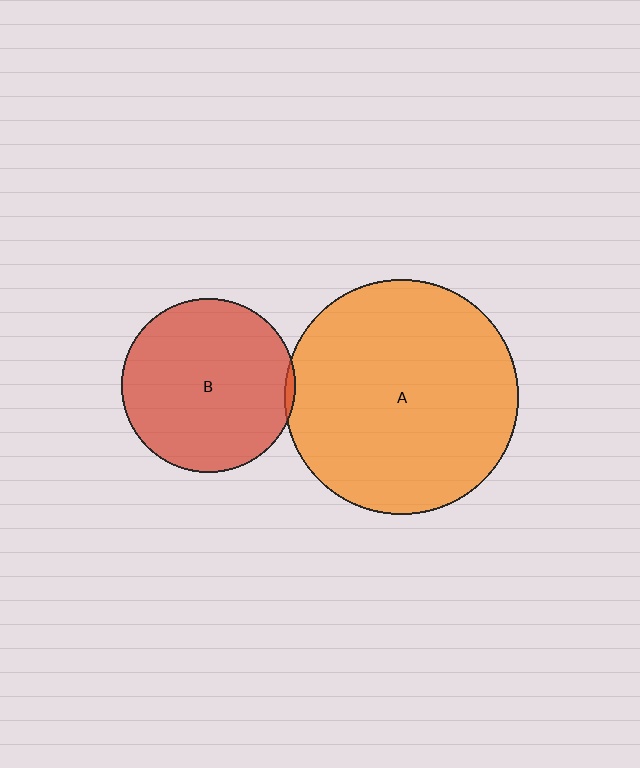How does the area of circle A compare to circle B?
Approximately 1.8 times.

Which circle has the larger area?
Circle A (orange).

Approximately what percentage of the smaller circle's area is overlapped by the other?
Approximately 5%.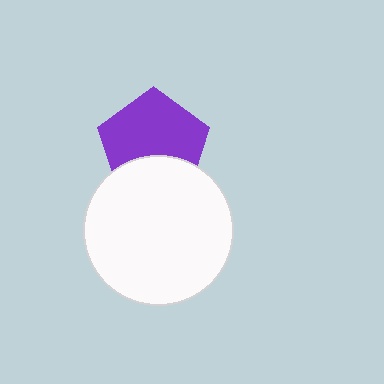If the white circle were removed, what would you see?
You would see the complete purple pentagon.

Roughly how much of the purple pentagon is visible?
Most of it is visible (roughly 67%).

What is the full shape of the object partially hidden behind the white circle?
The partially hidden object is a purple pentagon.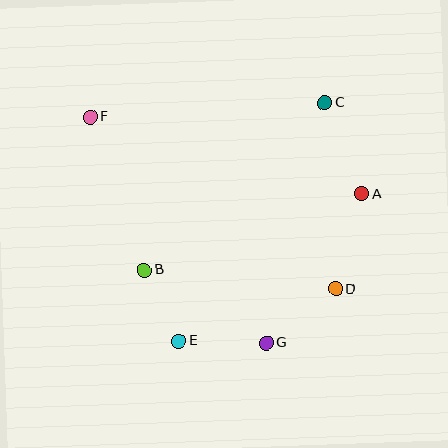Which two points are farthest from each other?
Points D and F are farthest from each other.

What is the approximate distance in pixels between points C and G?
The distance between C and G is approximately 247 pixels.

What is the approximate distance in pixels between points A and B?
The distance between A and B is approximately 230 pixels.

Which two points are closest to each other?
Points B and E are closest to each other.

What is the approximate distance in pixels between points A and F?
The distance between A and F is approximately 282 pixels.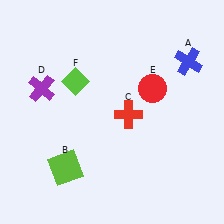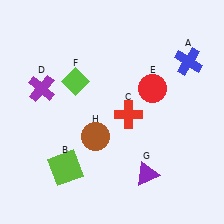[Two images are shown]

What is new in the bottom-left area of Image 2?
A brown circle (H) was added in the bottom-left area of Image 2.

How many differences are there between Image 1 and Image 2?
There are 2 differences between the two images.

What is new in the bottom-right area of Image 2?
A purple triangle (G) was added in the bottom-right area of Image 2.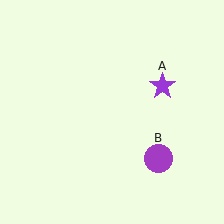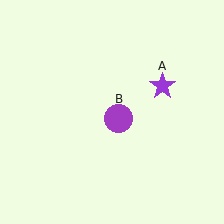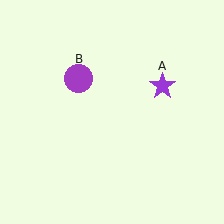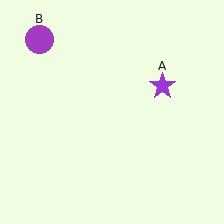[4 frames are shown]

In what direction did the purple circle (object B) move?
The purple circle (object B) moved up and to the left.